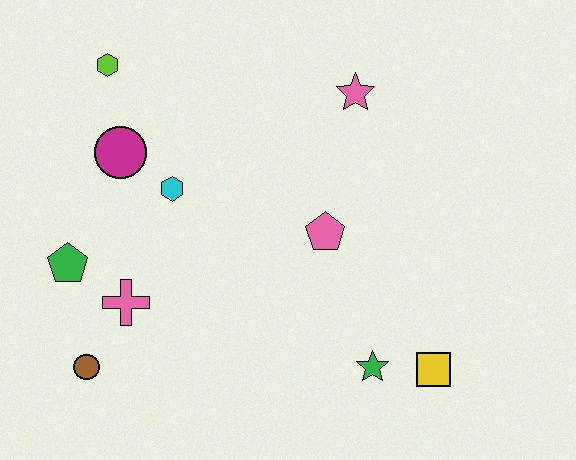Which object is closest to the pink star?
The pink pentagon is closest to the pink star.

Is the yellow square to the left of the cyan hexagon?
No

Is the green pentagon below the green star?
No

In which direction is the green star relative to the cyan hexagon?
The green star is to the right of the cyan hexagon.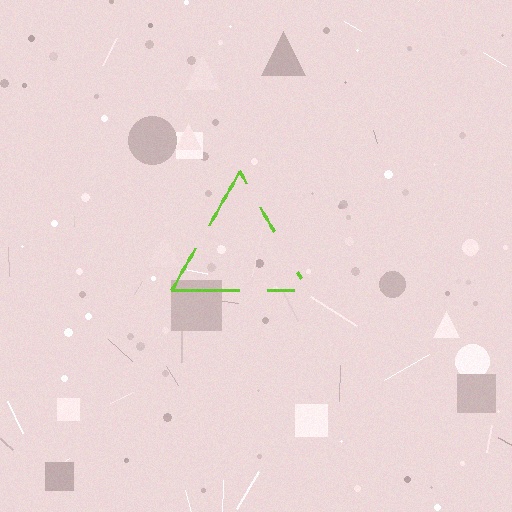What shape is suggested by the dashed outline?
The dashed outline suggests a triangle.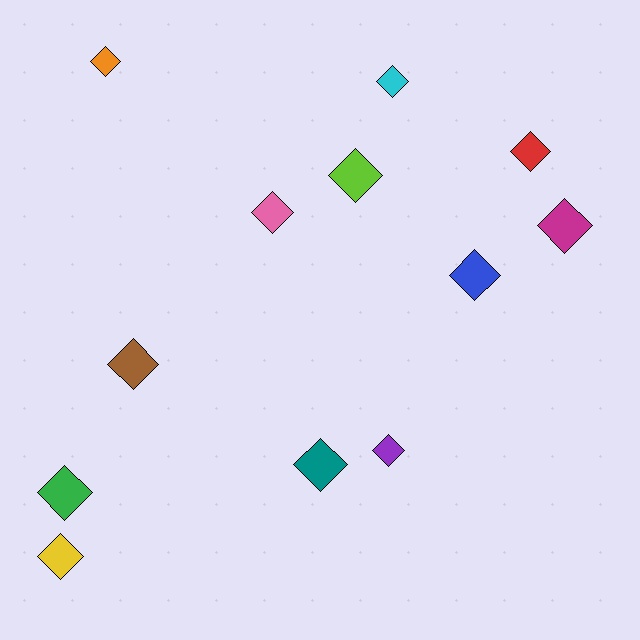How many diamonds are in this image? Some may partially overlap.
There are 12 diamonds.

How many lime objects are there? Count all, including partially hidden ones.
There is 1 lime object.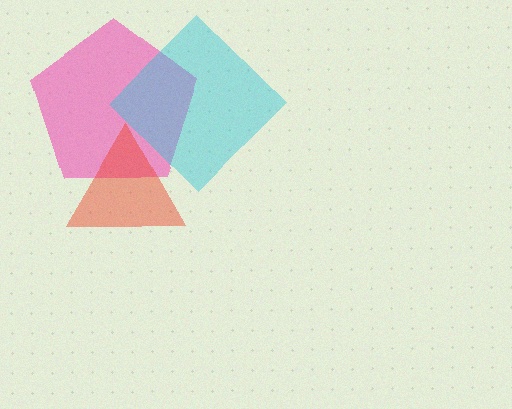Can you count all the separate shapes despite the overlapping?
Yes, there are 3 separate shapes.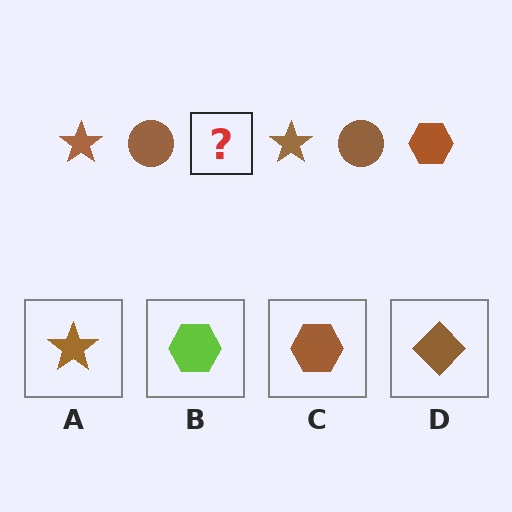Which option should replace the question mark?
Option C.